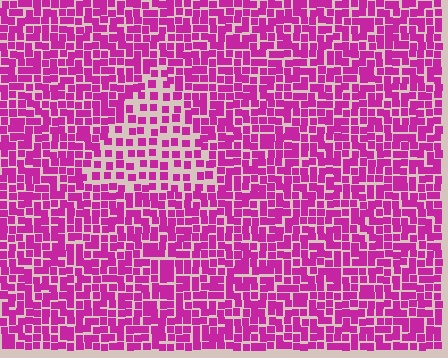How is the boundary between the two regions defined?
The boundary is defined by a change in element density (approximately 1.9x ratio). All elements are the same color, size, and shape.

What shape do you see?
I see a triangle.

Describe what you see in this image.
The image contains small magenta elements arranged at two different densities. A triangle-shaped region is visible where the elements are less densely packed than the surrounding area.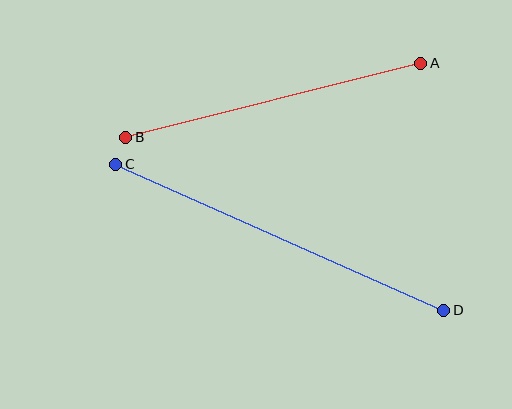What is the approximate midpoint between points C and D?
The midpoint is at approximately (280, 237) pixels.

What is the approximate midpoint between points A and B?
The midpoint is at approximately (273, 100) pixels.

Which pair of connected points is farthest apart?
Points C and D are farthest apart.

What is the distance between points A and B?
The distance is approximately 304 pixels.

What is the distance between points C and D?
The distance is approximately 359 pixels.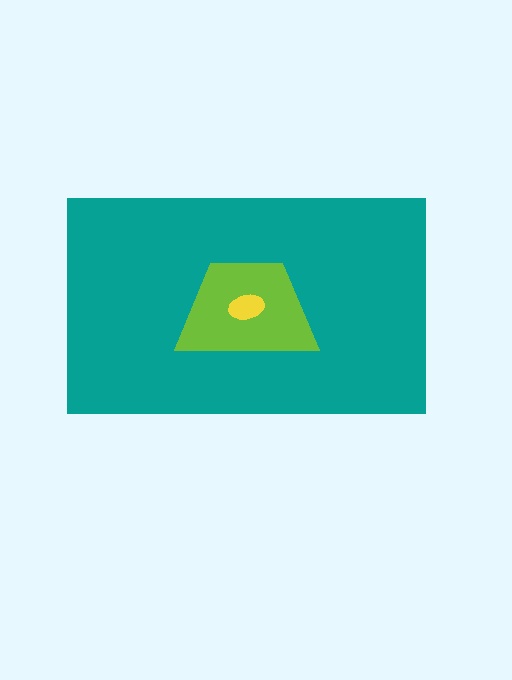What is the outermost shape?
The teal rectangle.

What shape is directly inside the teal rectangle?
The lime trapezoid.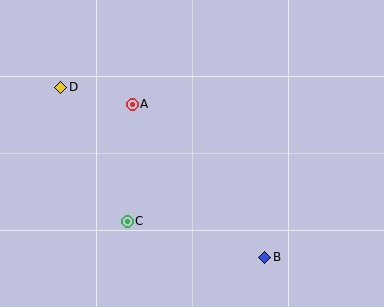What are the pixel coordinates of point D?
Point D is at (61, 87).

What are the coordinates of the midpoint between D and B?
The midpoint between D and B is at (163, 172).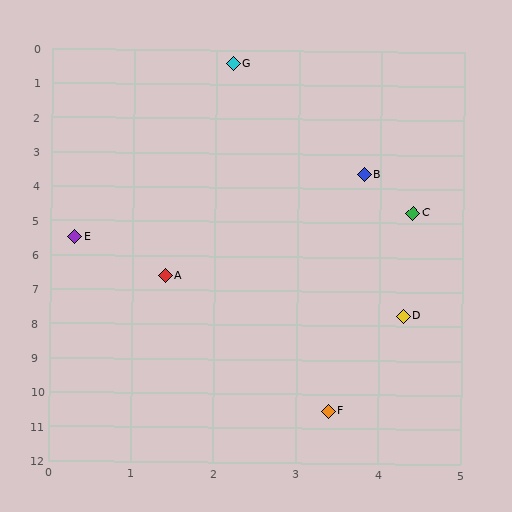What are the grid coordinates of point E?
Point E is at approximately (0.3, 5.5).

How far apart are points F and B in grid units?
Points F and B are about 6.9 grid units apart.